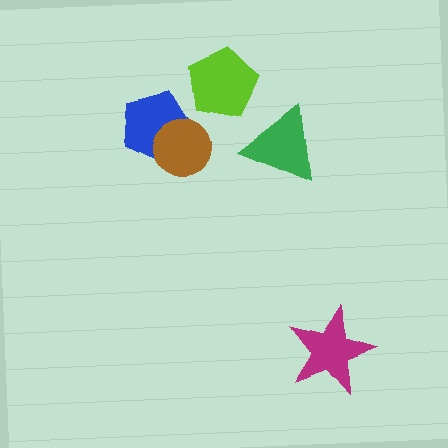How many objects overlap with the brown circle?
1 object overlaps with the brown circle.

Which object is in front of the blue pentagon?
The brown circle is in front of the blue pentagon.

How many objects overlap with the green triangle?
0 objects overlap with the green triangle.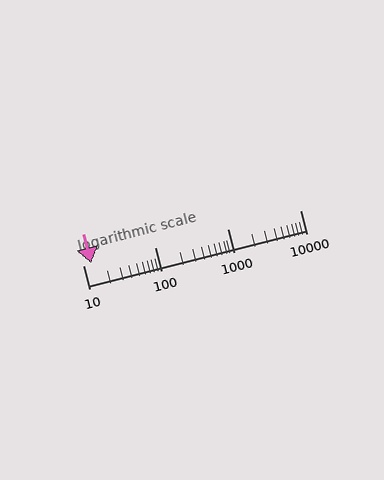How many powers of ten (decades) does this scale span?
The scale spans 3 decades, from 10 to 10000.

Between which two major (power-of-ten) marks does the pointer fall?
The pointer is between 10 and 100.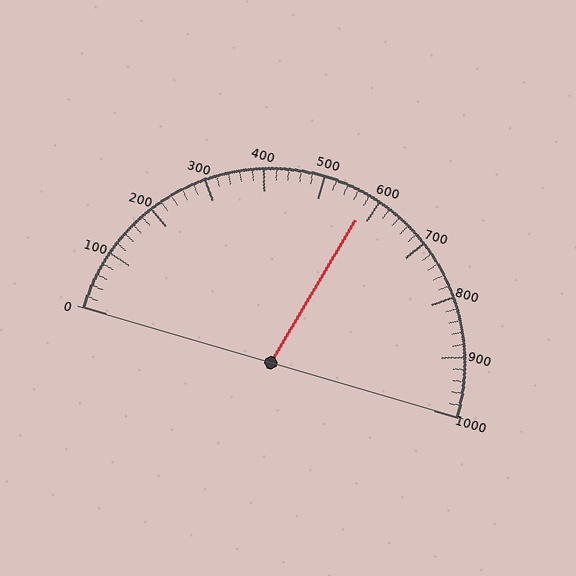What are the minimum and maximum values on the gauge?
The gauge ranges from 0 to 1000.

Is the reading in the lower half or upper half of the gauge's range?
The reading is in the upper half of the range (0 to 1000).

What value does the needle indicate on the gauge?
The needle indicates approximately 580.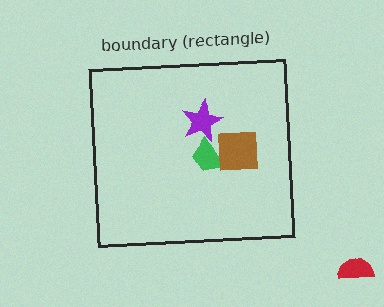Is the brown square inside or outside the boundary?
Inside.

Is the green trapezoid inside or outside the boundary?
Inside.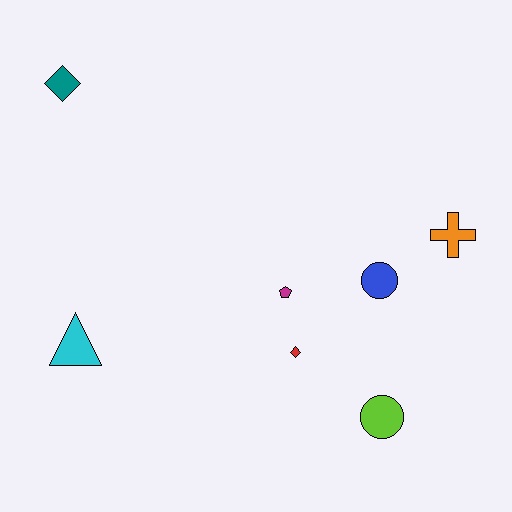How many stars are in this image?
There are no stars.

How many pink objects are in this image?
There are no pink objects.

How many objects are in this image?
There are 7 objects.